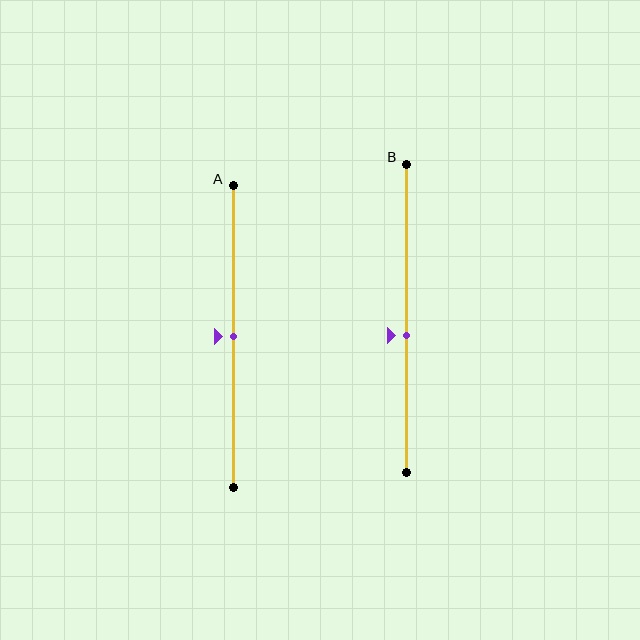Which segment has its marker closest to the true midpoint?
Segment A has its marker closest to the true midpoint.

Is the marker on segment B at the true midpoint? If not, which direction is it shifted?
No, the marker on segment B is shifted downward by about 6% of the segment length.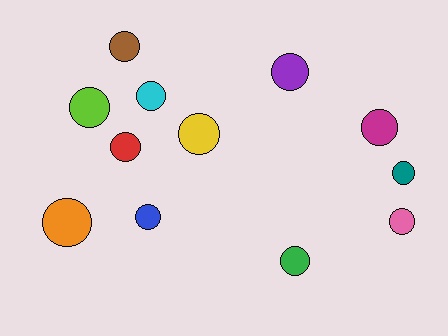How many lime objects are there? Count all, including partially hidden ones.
There is 1 lime object.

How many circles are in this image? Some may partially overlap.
There are 12 circles.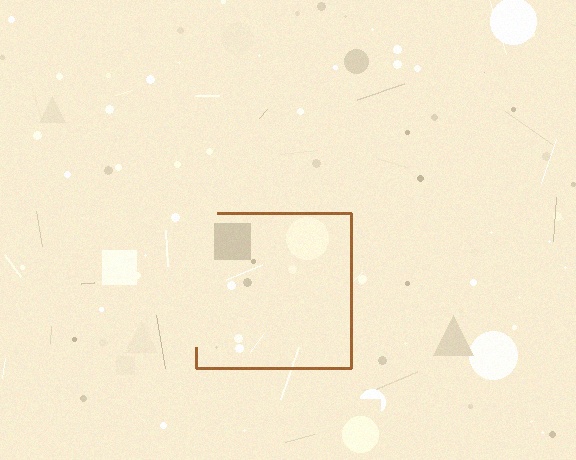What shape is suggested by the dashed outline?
The dashed outline suggests a square.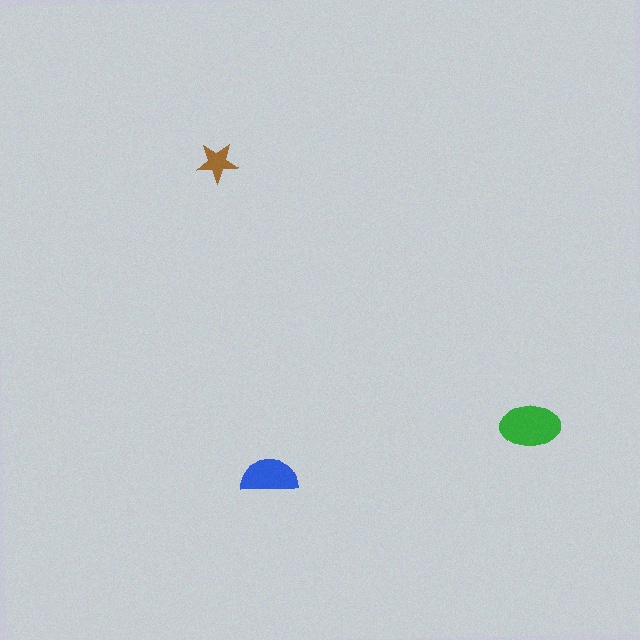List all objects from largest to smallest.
The green ellipse, the blue semicircle, the brown star.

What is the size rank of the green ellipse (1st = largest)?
1st.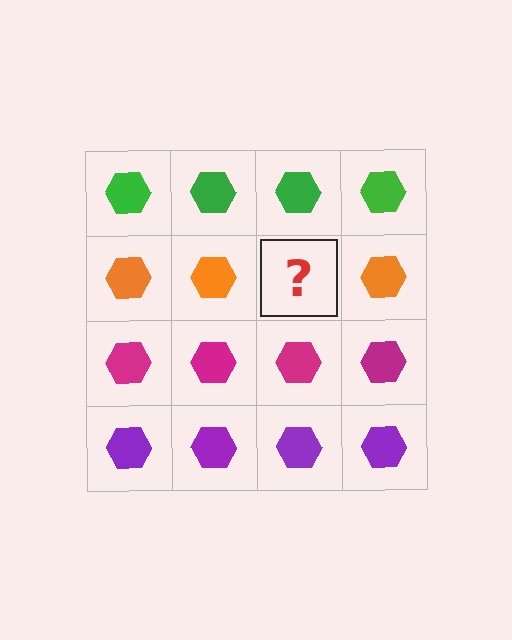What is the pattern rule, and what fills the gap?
The rule is that each row has a consistent color. The gap should be filled with an orange hexagon.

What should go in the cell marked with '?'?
The missing cell should contain an orange hexagon.